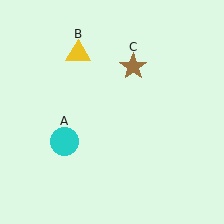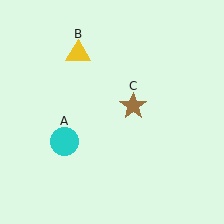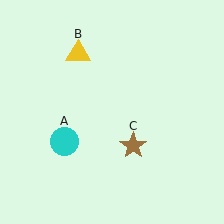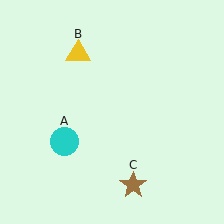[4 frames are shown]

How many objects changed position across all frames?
1 object changed position: brown star (object C).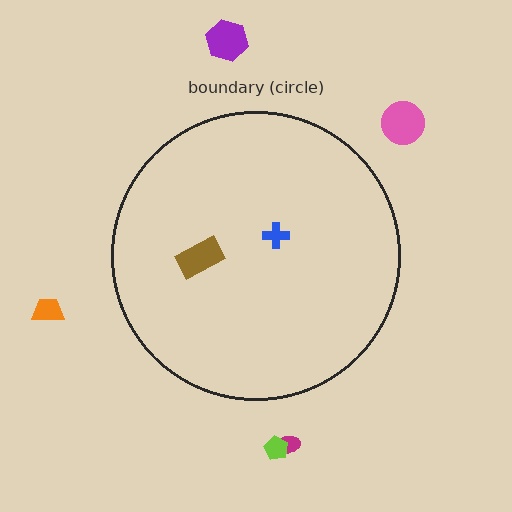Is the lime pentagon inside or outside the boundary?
Outside.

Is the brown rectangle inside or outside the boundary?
Inside.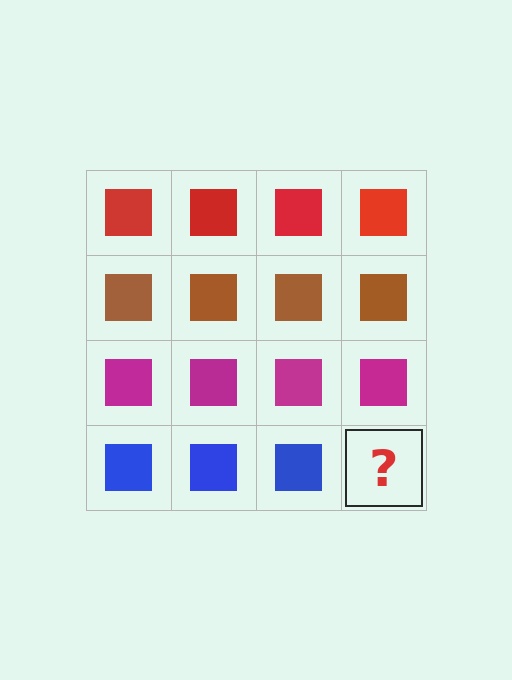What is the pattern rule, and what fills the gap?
The rule is that each row has a consistent color. The gap should be filled with a blue square.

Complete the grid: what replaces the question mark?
The question mark should be replaced with a blue square.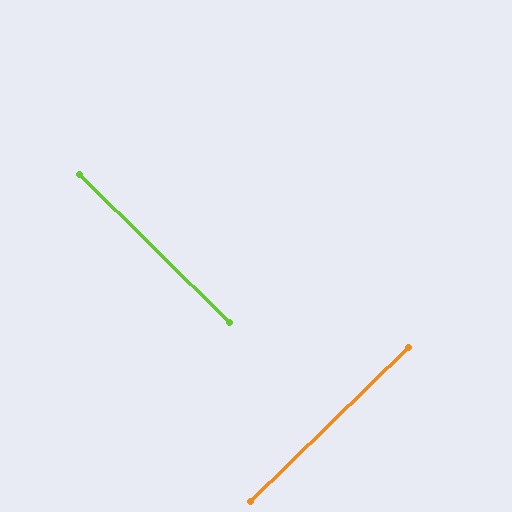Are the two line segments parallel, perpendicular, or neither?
Perpendicular — they meet at approximately 89°.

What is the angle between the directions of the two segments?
Approximately 89 degrees.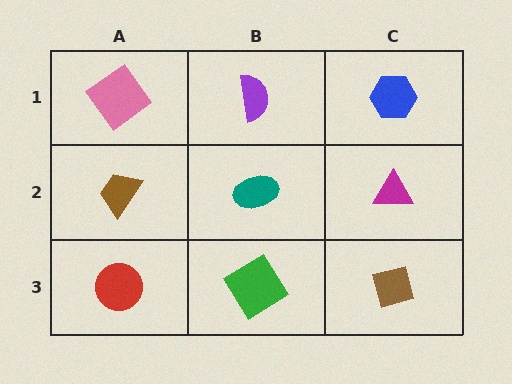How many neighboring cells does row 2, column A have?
3.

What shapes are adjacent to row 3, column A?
A brown trapezoid (row 2, column A), a green diamond (row 3, column B).